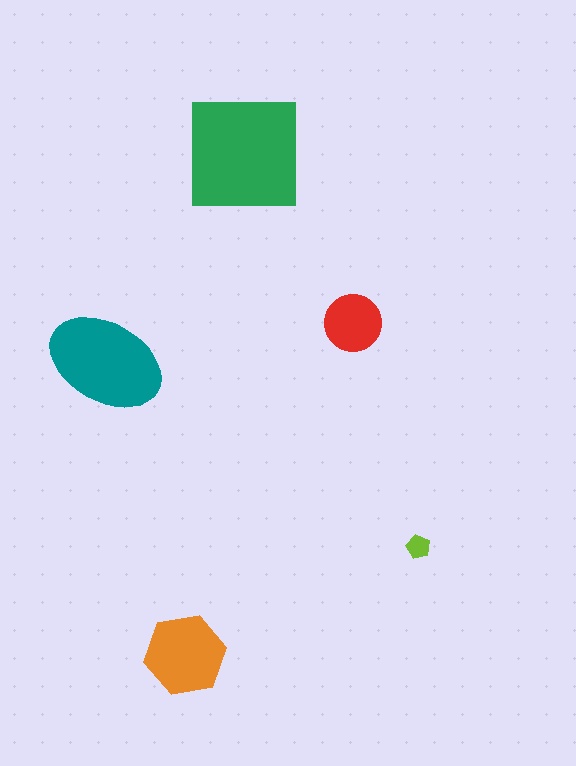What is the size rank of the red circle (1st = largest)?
4th.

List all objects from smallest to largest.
The lime pentagon, the red circle, the orange hexagon, the teal ellipse, the green square.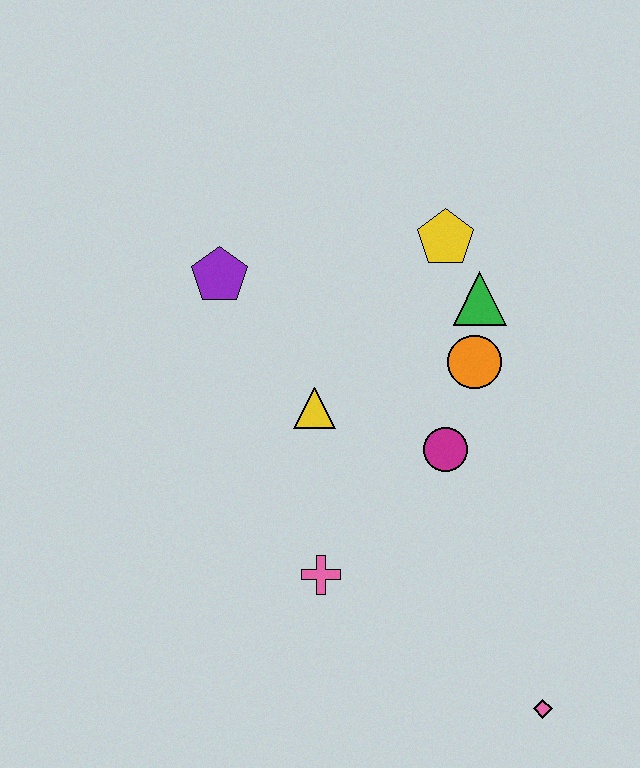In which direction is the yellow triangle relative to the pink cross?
The yellow triangle is above the pink cross.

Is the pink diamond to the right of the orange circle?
Yes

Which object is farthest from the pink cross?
The yellow pentagon is farthest from the pink cross.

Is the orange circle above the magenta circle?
Yes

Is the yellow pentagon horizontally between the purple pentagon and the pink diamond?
Yes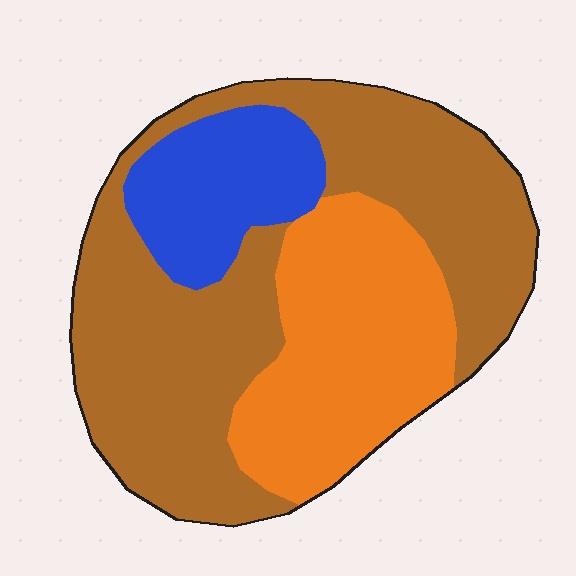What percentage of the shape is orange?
Orange covers 29% of the shape.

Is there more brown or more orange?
Brown.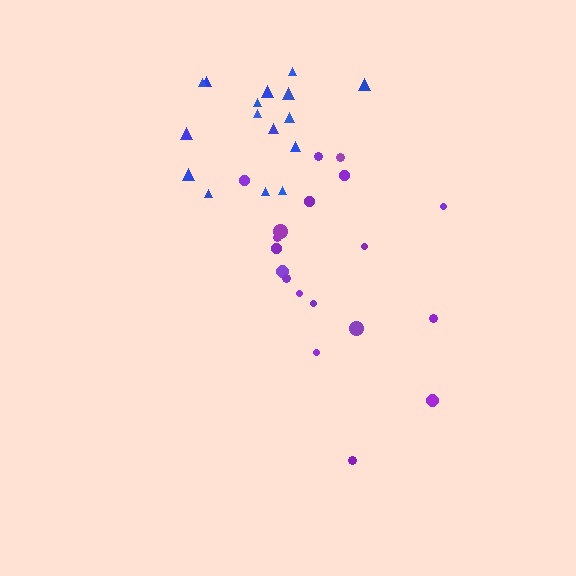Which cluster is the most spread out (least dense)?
Purple.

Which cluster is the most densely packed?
Blue.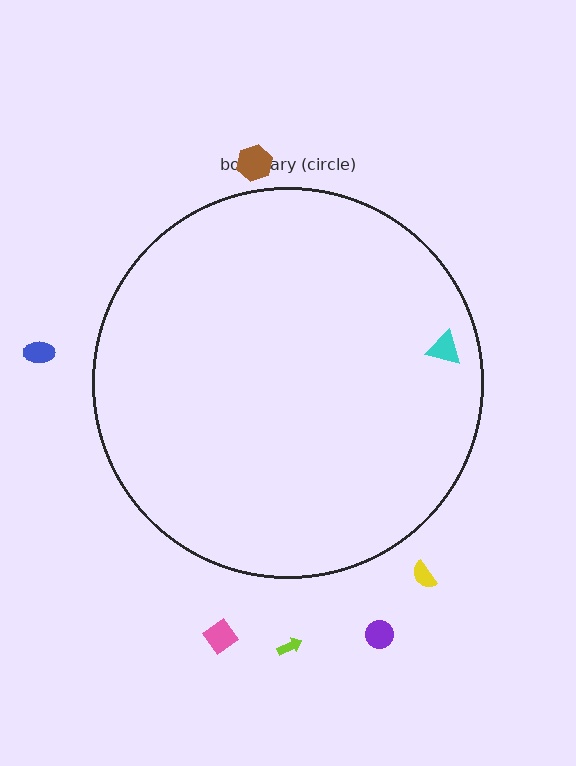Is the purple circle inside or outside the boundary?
Outside.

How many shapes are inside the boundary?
1 inside, 6 outside.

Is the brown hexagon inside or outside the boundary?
Outside.